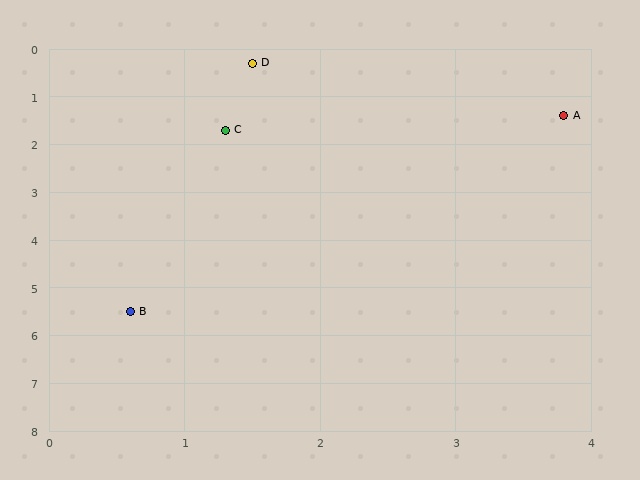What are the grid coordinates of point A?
Point A is at approximately (3.8, 1.4).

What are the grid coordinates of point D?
Point D is at approximately (1.5, 0.3).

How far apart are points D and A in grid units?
Points D and A are about 2.5 grid units apart.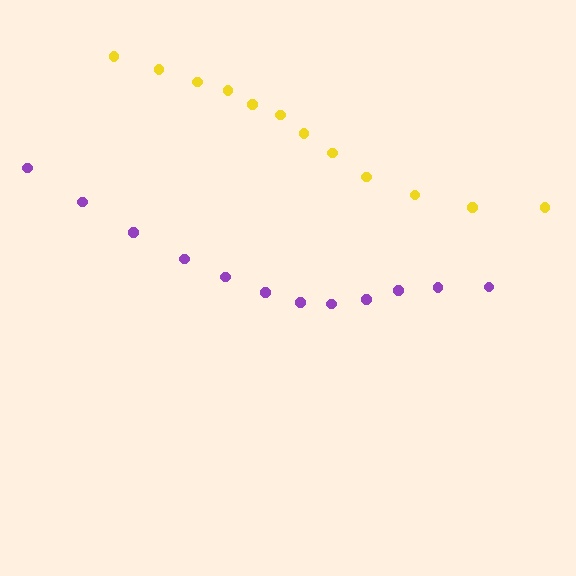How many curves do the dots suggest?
There are 2 distinct paths.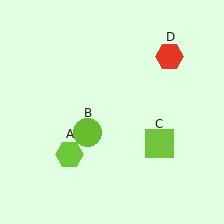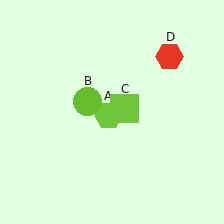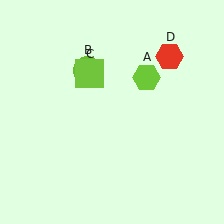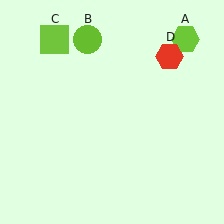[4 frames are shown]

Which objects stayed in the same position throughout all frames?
Red hexagon (object D) remained stationary.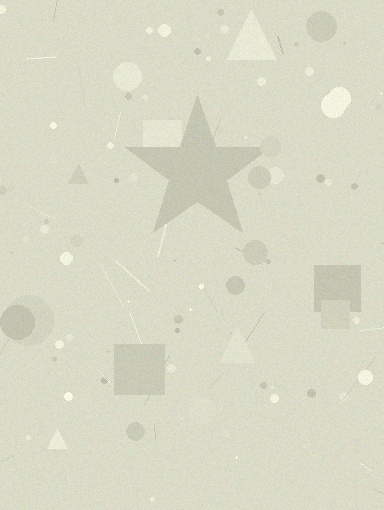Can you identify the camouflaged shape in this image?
The camouflaged shape is a star.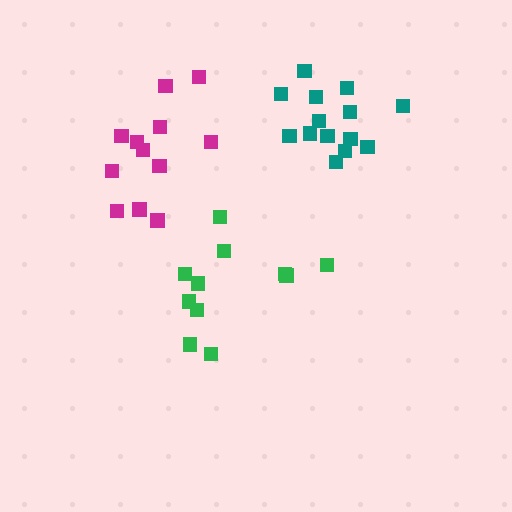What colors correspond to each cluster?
The clusters are colored: green, teal, magenta.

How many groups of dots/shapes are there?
There are 3 groups.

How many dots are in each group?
Group 1: 11 dots, Group 2: 14 dots, Group 3: 12 dots (37 total).